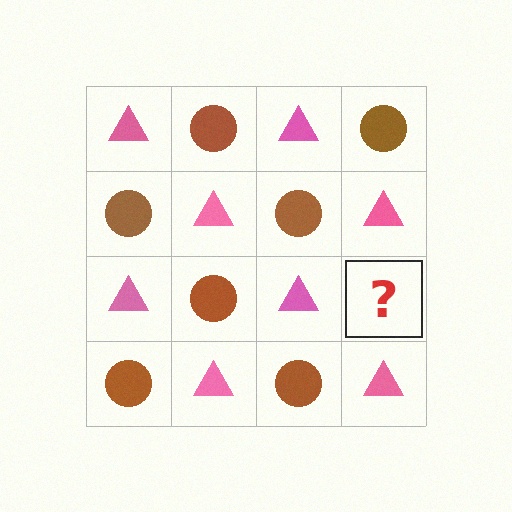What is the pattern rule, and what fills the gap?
The rule is that it alternates pink triangle and brown circle in a checkerboard pattern. The gap should be filled with a brown circle.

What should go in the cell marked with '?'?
The missing cell should contain a brown circle.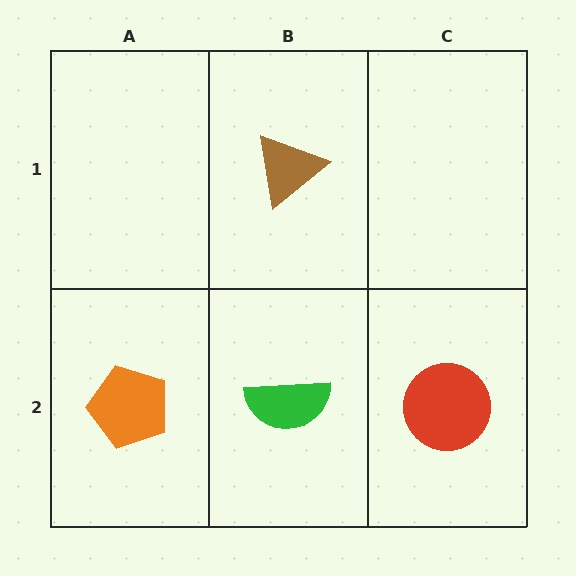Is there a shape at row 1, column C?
No, that cell is empty.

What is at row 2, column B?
A green semicircle.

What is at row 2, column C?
A red circle.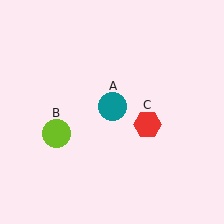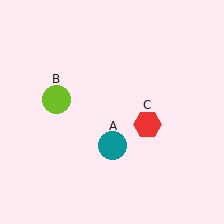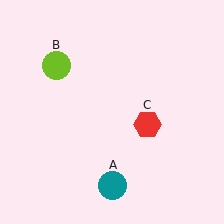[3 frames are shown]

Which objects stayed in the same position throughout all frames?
Red hexagon (object C) remained stationary.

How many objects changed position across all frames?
2 objects changed position: teal circle (object A), lime circle (object B).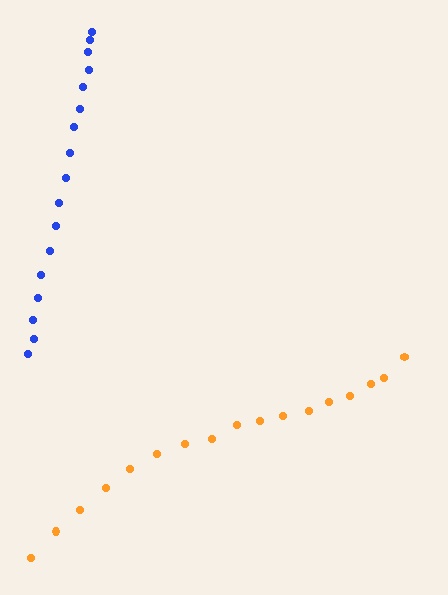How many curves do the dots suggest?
There are 2 distinct paths.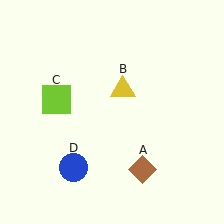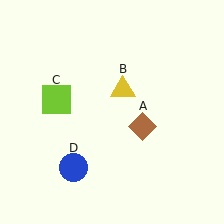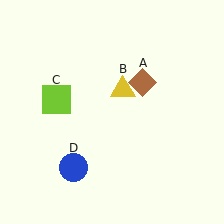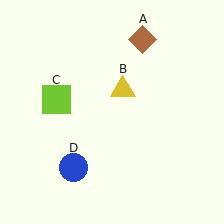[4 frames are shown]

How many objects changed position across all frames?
1 object changed position: brown diamond (object A).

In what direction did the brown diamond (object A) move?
The brown diamond (object A) moved up.